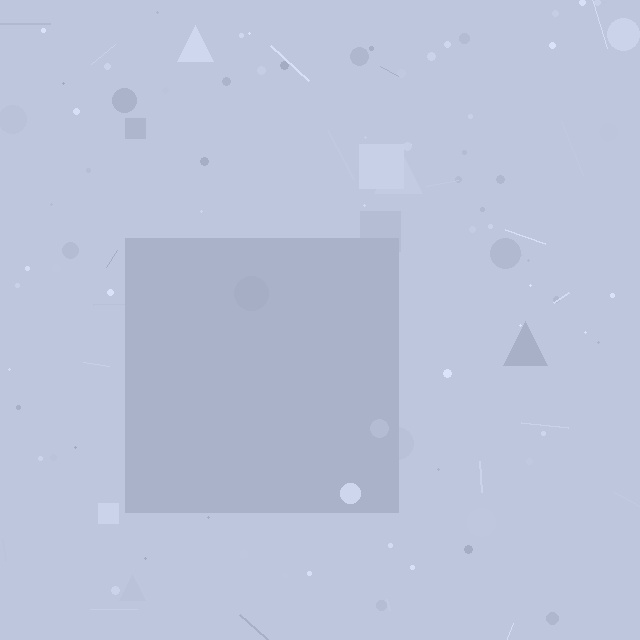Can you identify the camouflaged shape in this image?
The camouflaged shape is a square.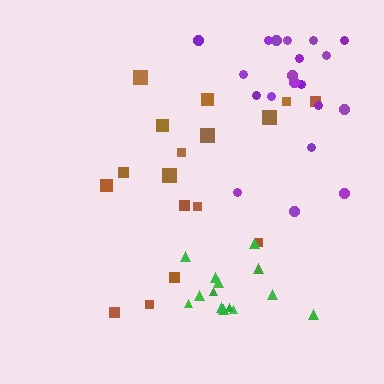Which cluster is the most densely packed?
Green.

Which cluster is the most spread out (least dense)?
Brown.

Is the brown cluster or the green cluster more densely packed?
Green.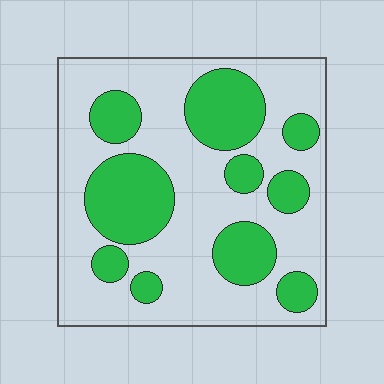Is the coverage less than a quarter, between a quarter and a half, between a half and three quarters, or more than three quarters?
Between a quarter and a half.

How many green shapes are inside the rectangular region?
10.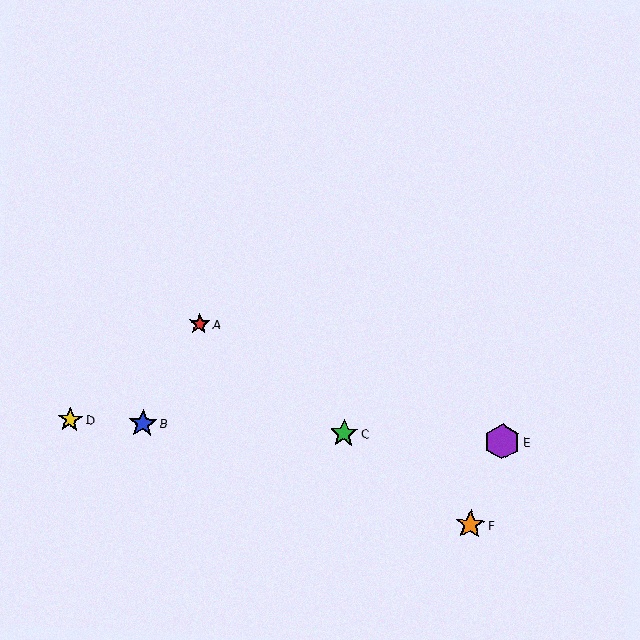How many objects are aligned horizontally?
4 objects (B, C, D, E) are aligned horizontally.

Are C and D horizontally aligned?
Yes, both are at y≈433.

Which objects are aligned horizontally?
Objects B, C, D, E are aligned horizontally.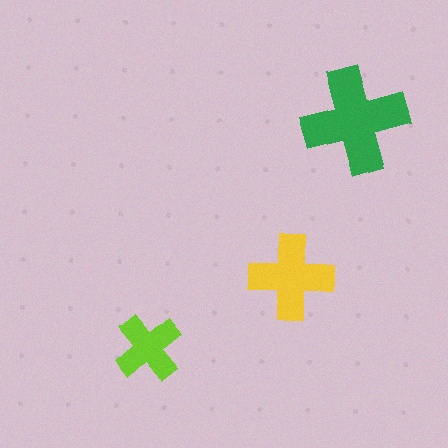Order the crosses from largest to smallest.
the green one, the yellow one, the lime one.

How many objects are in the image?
There are 3 objects in the image.